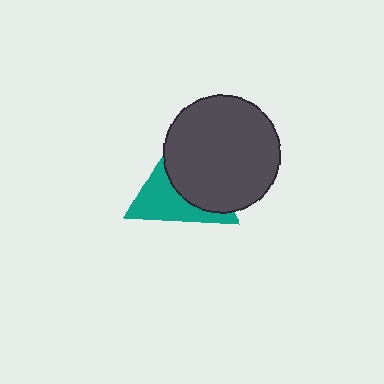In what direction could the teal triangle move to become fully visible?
The teal triangle could move toward the lower-left. That would shift it out from behind the dark gray circle entirely.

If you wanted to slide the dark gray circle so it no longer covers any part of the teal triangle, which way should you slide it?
Slide it toward the upper-right — that is the most direct way to separate the two shapes.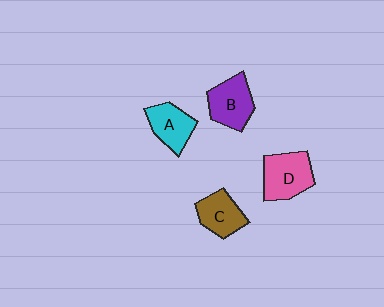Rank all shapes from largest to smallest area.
From largest to smallest: D (pink), B (purple), A (cyan), C (brown).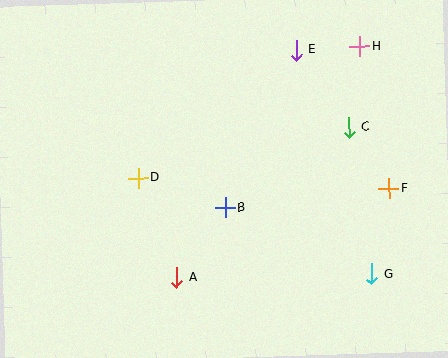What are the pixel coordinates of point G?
Point G is at (372, 274).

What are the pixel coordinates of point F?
Point F is at (389, 189).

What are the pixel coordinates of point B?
Point B is at (225, 208).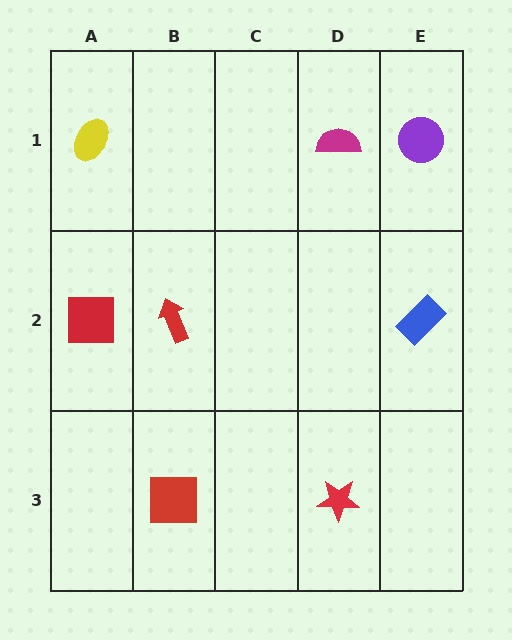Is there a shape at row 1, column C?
No, that cell is empty.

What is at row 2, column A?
A red square.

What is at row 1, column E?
A purple circle.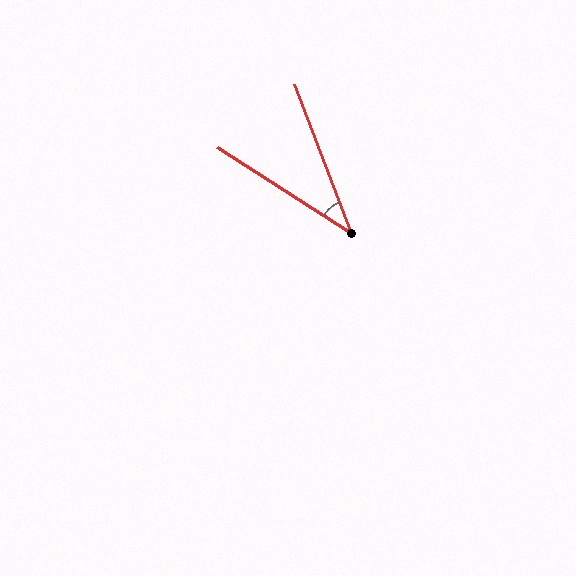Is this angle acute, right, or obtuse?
It is acute.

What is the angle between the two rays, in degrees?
Approximately 37 degrees.